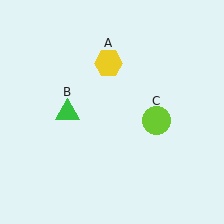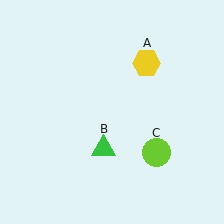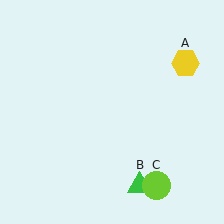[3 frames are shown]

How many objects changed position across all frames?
3 objects changed position: yellow hexagon (object A), green triangle (object B), lime circle (object C).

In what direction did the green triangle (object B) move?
The green triangle (object B) moved down and to the right.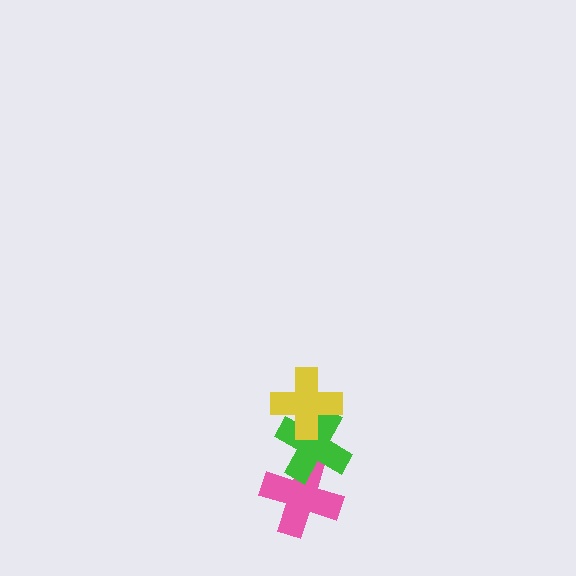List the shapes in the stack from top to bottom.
From top to bottom: the yellow cross, the green cross, the pink cross.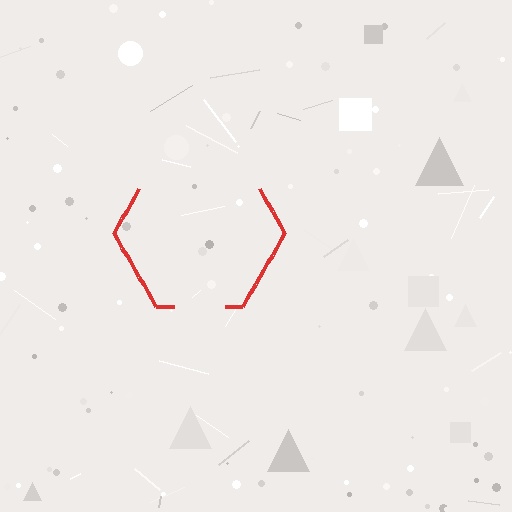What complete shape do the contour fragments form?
The contour fragments form a hexagon.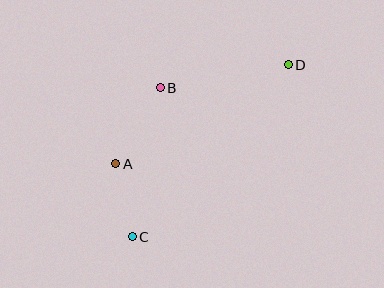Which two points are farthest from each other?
Points C and D are farthest from each other.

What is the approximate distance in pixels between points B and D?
The distance between B and D is approximately 130 pixels.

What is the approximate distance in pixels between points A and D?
The distance between A and D is approximately 199 pixels.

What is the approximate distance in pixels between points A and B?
The distance between A and B is approximately 88 pixels.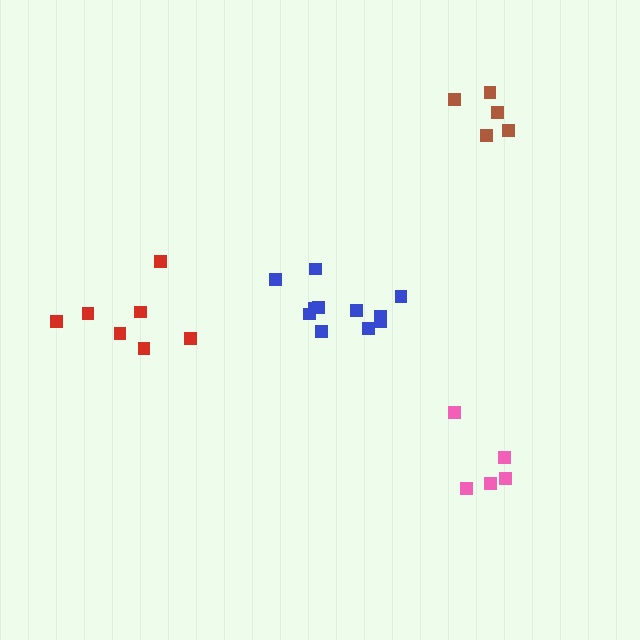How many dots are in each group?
Group 1: 5 dots, Group 2: 11 dots, Group 3: 5 dots, Group 4: 7 dots (28 total).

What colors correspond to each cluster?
The clusters are colored: pink, blue, brown, red.